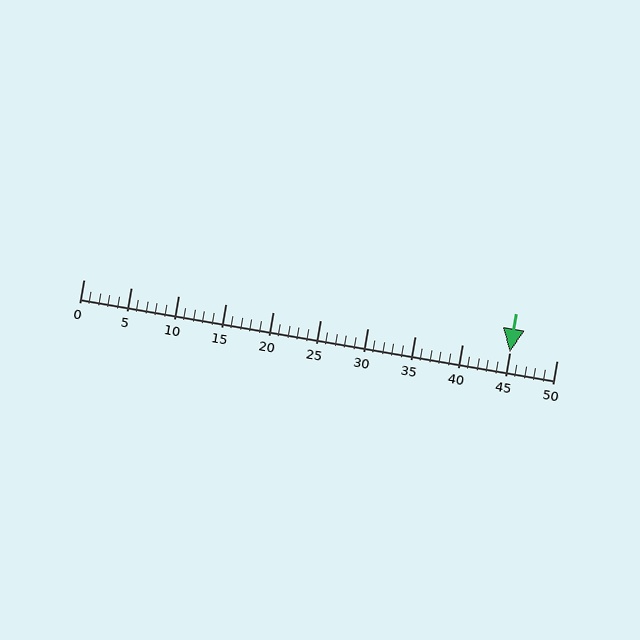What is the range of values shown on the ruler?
The ruler shows values from 0 to 50.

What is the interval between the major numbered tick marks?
The major tick marks are spaced 5 units apart.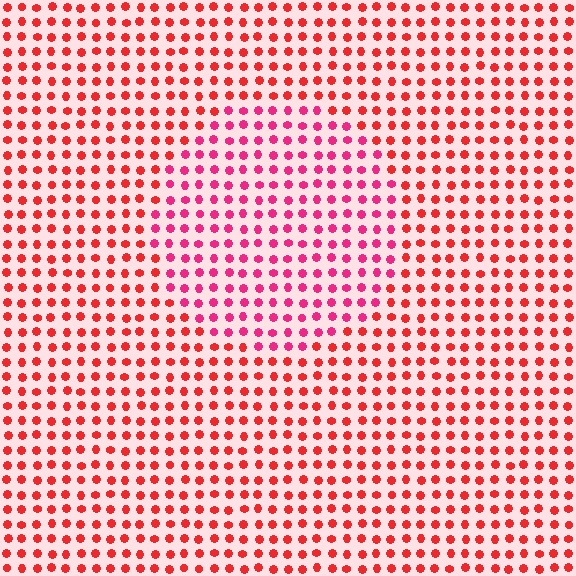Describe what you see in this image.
The image is filled with small red elements in a uniform arrangement. A circle-shaped region is visible where the elements are tinted to a slightly different hue, forming a subtle color boundary.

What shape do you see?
I see a circle.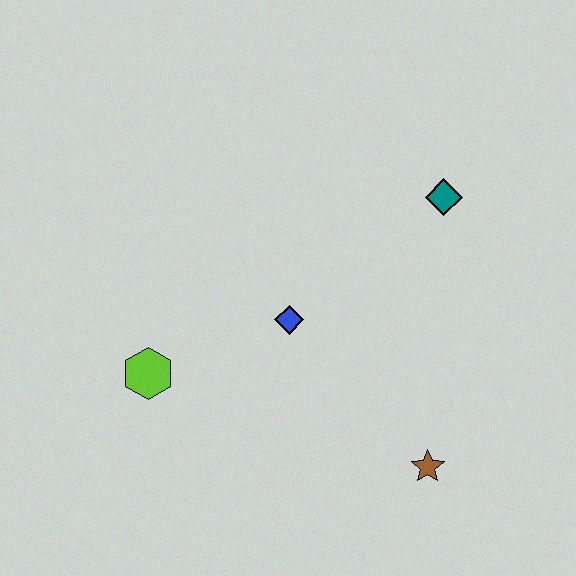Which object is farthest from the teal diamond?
The lime hexagon is farthest from the teal diamond.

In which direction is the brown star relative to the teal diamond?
The brown star is below the teal diamond.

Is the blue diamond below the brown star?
No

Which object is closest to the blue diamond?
The lime hexagon is closest to the blue diamond.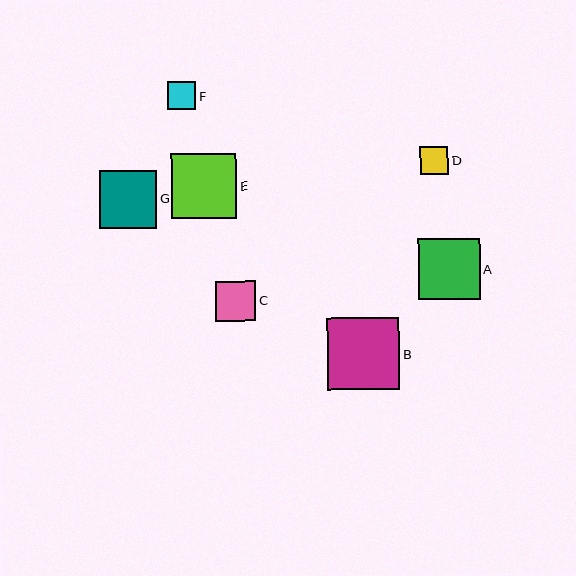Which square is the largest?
Square B is the largest with a size of approximately 72 pixels.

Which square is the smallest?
Square F is the smallest with a size of approximately 28 pixels.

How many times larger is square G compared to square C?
Square G is approximately 1.4 times the size of square C.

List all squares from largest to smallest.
From largest to smallest: B, E, A, G, C, D, F.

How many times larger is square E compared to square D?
Square E is approximately 2.3 times the size of square D.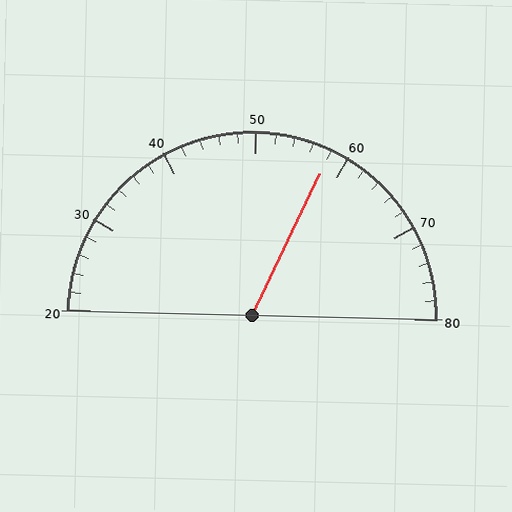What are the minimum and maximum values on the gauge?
The gauge ranges from 20 to 80.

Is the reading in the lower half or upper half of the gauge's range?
The reading is in the upper half of the range (20 to 80).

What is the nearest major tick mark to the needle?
The nearest major tick mark is 60.